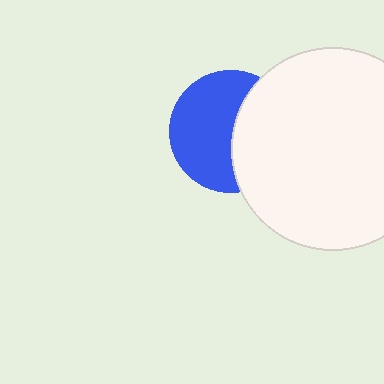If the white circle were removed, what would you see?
You would see the complete blue circle.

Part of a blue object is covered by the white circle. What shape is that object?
It is a circle.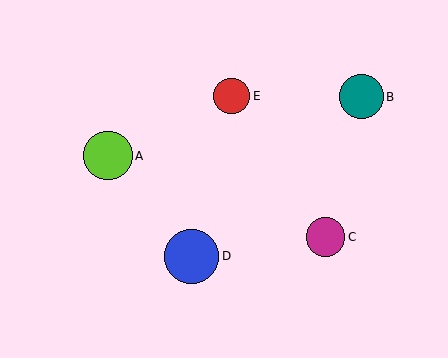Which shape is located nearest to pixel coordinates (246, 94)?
The red circle (labeled E) at (232, 96) is nearest to that location.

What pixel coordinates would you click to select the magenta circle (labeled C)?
Click at (326, 237) to select the magenta circle C.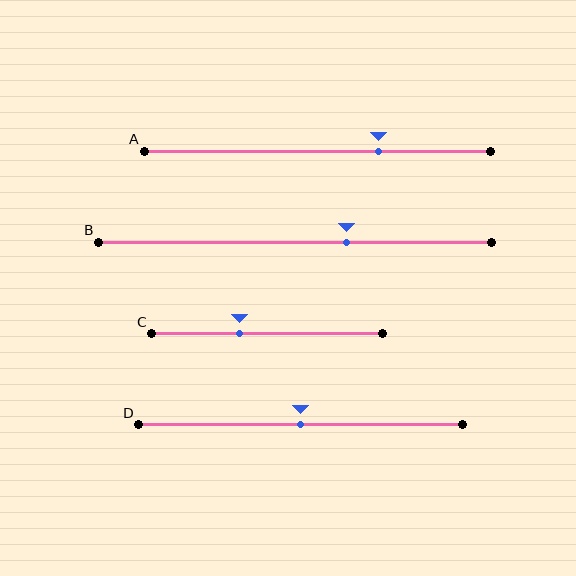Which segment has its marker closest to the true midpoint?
Segment D has its marker closest to the true midpoint.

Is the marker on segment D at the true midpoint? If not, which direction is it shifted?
Yes, the marker on segment D is at the true midpoint.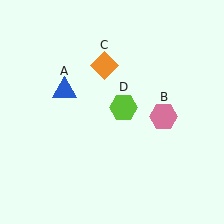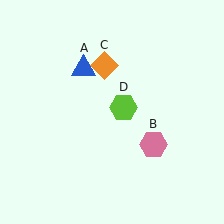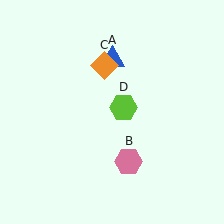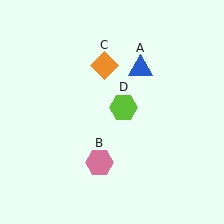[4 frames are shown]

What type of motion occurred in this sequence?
The blue triangle (object A), pink hexagon (object B) rotated clockwise around the center of the scene.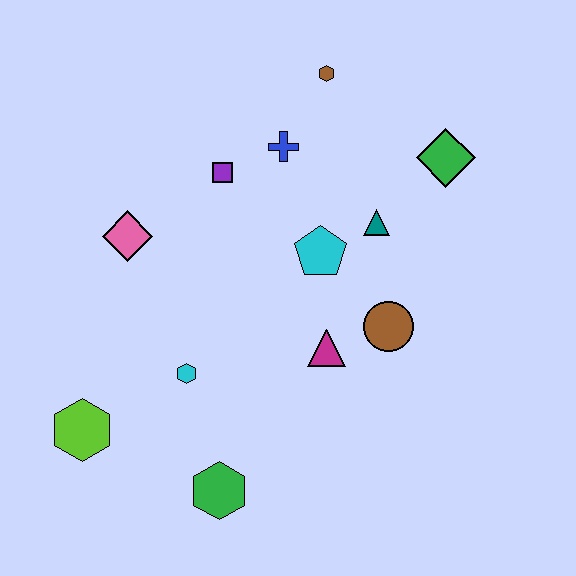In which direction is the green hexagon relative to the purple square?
The green hexagon is below the purple square.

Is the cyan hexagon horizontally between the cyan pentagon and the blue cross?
No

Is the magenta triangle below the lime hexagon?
No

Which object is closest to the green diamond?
The teal triangle is closest to the green diamond.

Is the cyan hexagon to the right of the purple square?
No